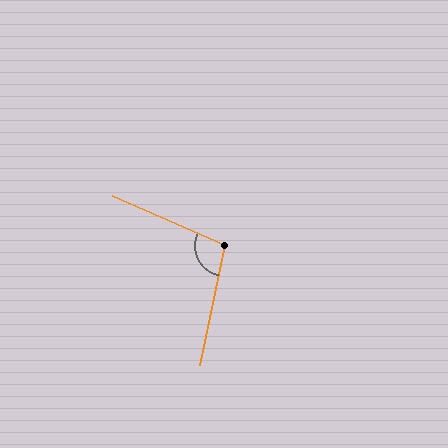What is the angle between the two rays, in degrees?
Approximately 102 degrees.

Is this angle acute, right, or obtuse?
It is obtuse.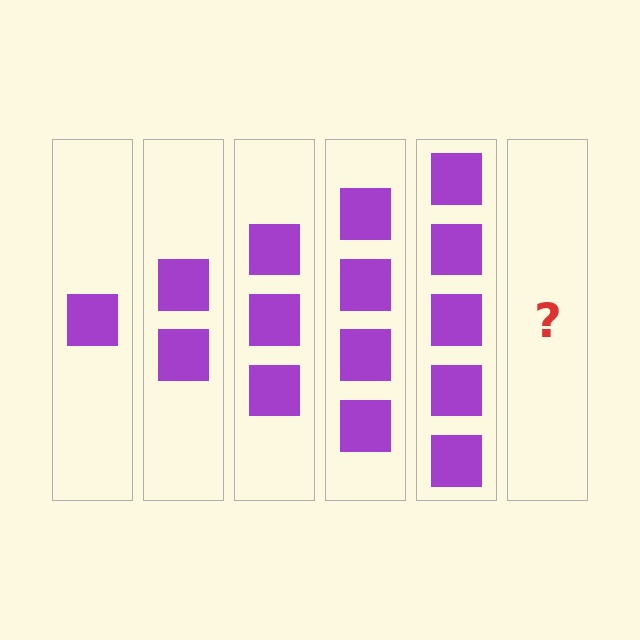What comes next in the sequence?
The next element should be 6 squares.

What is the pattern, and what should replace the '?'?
The pattern is that each step adds one more square. The '?' should be 6 squares.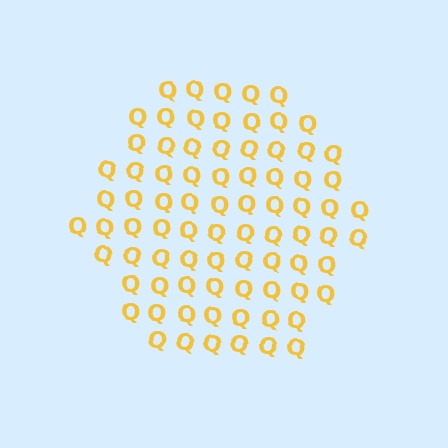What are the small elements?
The small elements are letter Q's.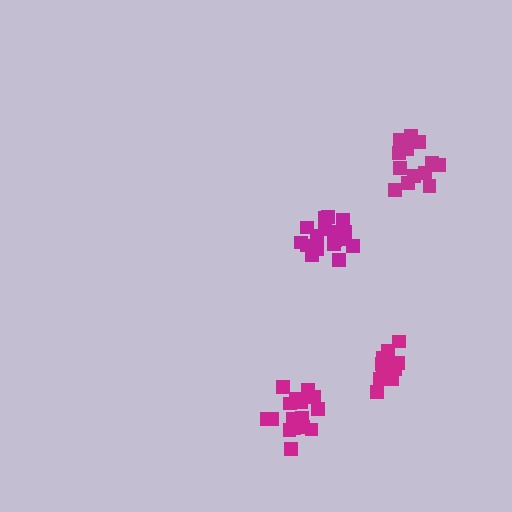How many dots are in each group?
Group 1: 13 dots, Group 2: 13 dots, Group 3: 18 dots, Group 4: 18 dots (62 total).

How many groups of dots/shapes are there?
There are 4 groups.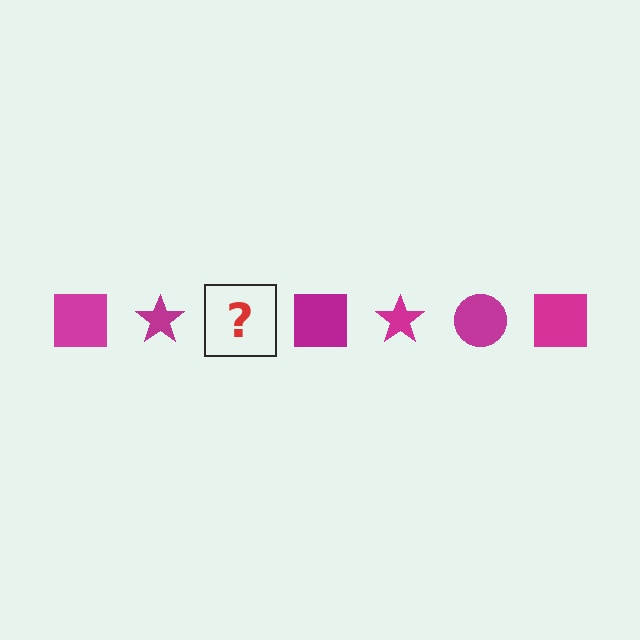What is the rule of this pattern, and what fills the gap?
The rule is that the pattern cycles through square, star, circle shapes in magenta. The gap should be filled with a magenta circle.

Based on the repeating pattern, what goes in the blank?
The blank should be a magenta circle.